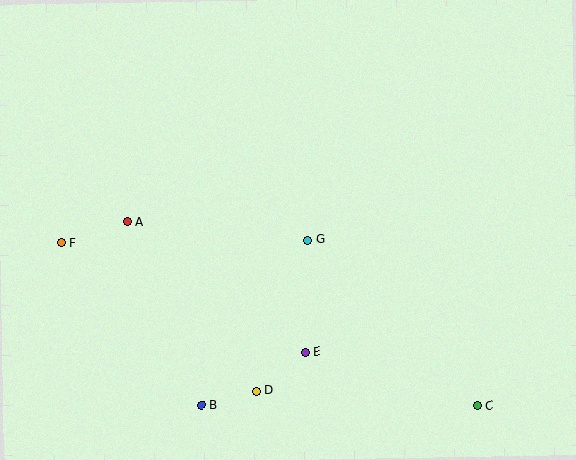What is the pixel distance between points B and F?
The distance between B and F is 214 pixels.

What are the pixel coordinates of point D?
Point D is at (256, 391).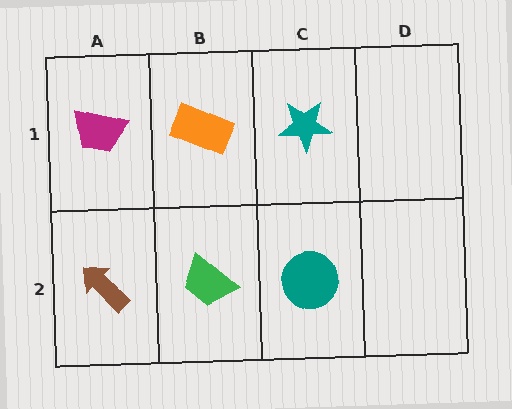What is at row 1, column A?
A magenta trapezoid.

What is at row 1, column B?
An orange rectangle.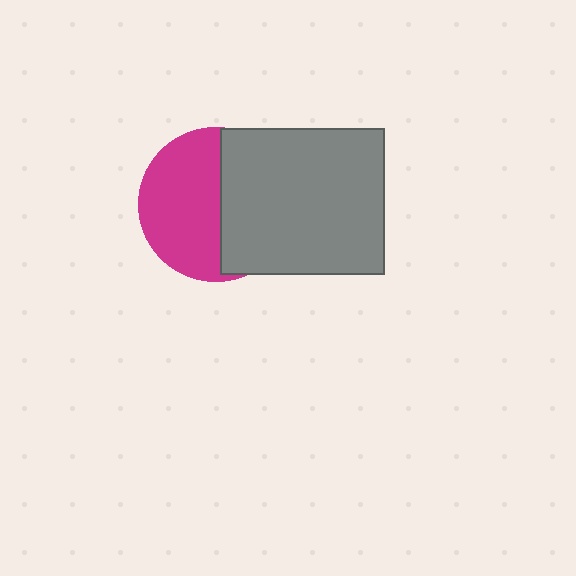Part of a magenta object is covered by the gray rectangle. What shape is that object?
It is a circle.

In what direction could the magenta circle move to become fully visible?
The magenta circle could move left. That would shift it out from behind the gray rectangle entirely.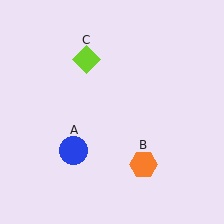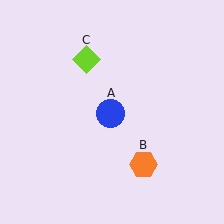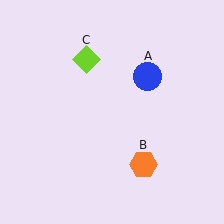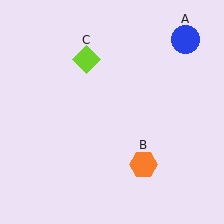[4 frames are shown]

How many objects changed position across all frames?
1 object changed position: blue circle (object A).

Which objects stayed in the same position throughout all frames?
Orange hexagon (object B) and lime diamond (object C) remained stationary.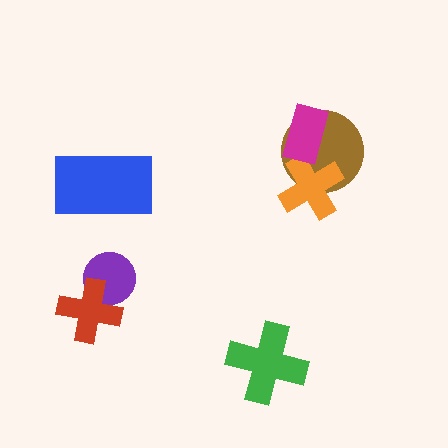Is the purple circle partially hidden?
Yes, it is partially covered by another shape.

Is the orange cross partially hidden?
Yes, it is partially covered by another shape.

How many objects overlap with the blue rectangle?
0 objects overlap with the blue rectangle.